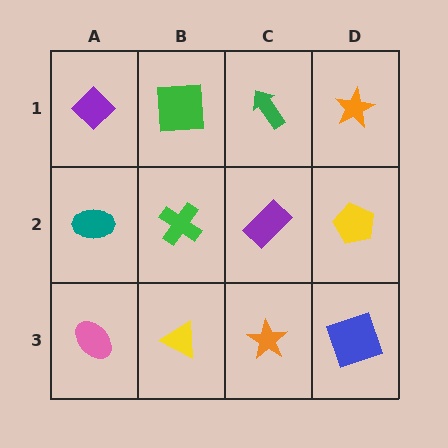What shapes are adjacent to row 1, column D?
A yellow pentagon (row 2, column D), a green arrow (row 1, column C).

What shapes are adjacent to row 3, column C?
A purple rectangle (row 2, column C), a yellow triangle (row 3, column B), a blue square (row 3, column D).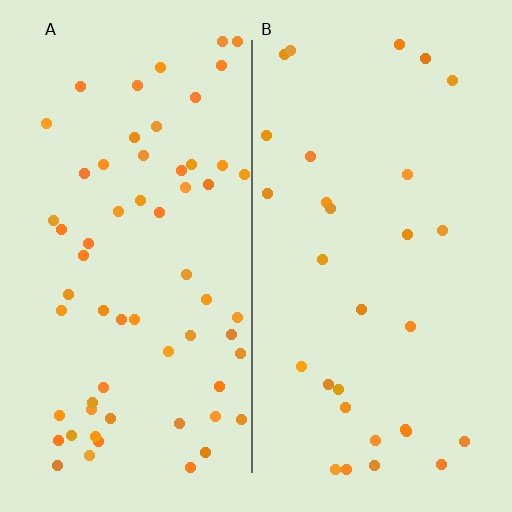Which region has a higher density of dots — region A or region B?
A (the left).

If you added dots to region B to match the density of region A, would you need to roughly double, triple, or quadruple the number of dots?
Approximately double.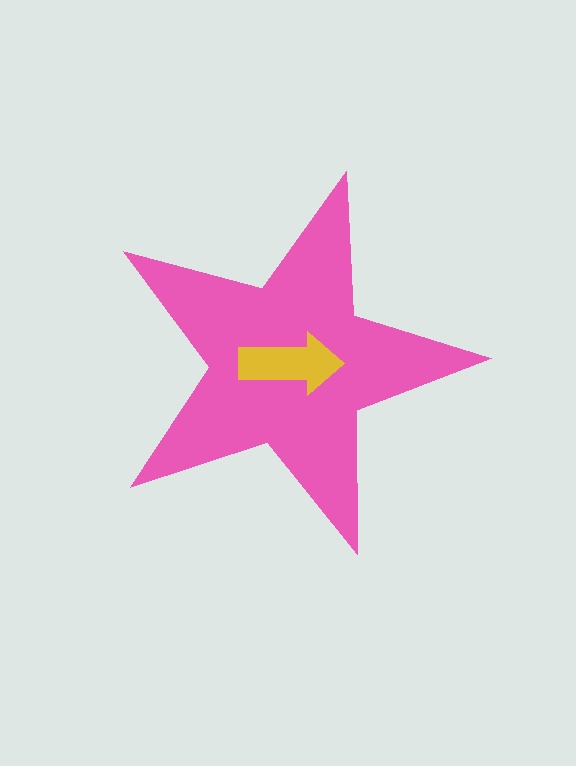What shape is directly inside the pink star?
The yellow arrow.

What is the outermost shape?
The pink star.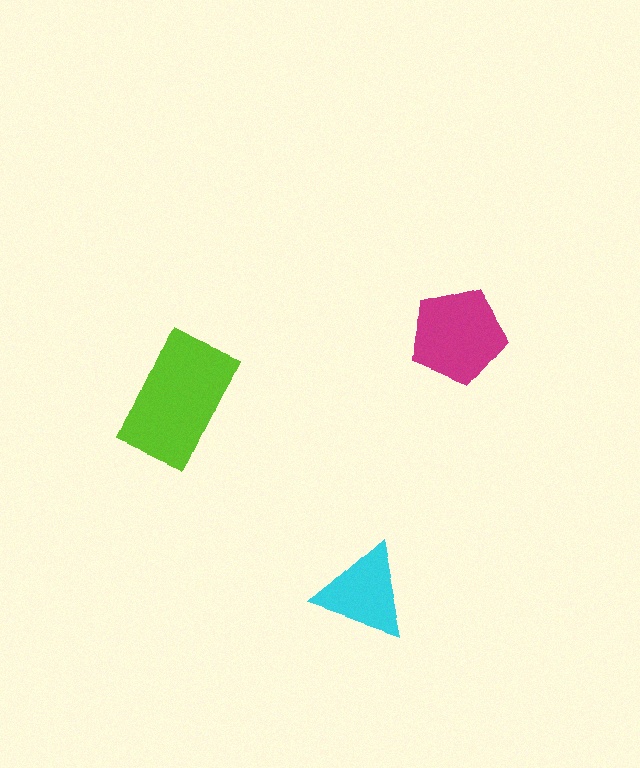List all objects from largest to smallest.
The lime rectangle, the magenta pentagon, the cyan triangle.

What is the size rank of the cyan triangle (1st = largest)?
3rd.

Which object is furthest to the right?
The magenta pentagon is rightmost.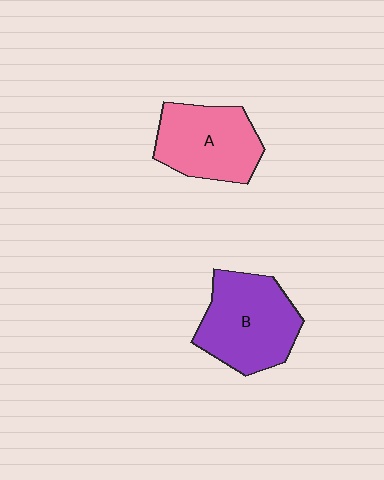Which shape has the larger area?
Shape B (purple).